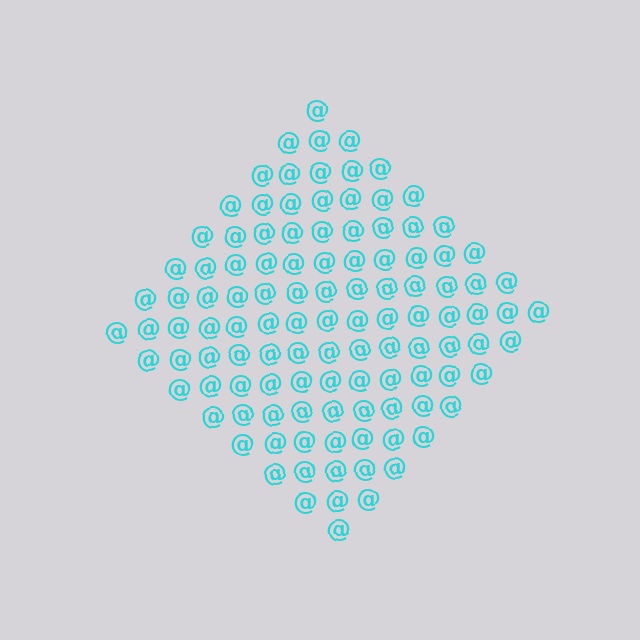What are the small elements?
The small elements are at signs.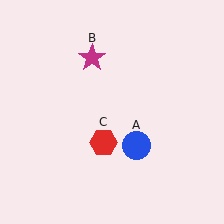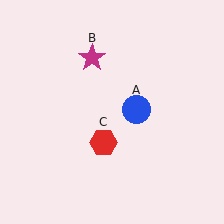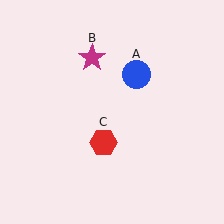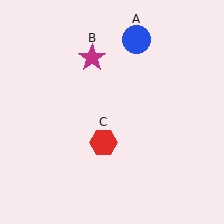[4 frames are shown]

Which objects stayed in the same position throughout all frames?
Magenta star (object B) and red hexagon (object C) remained stationary.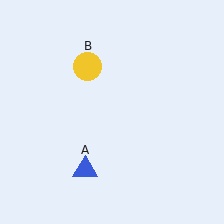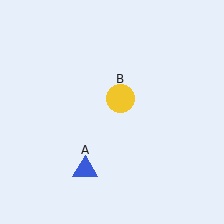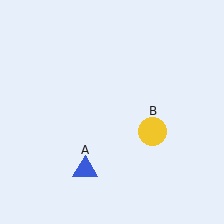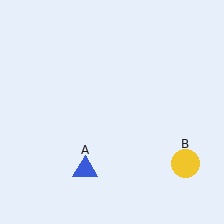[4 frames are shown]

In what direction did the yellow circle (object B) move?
The yellow circle (object B) moved down and to the right.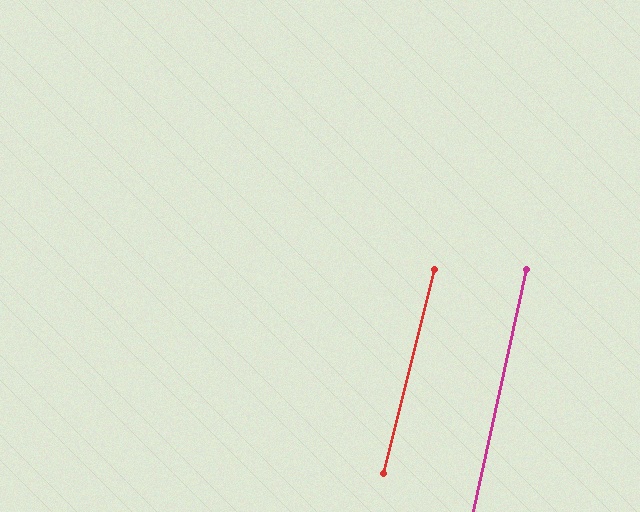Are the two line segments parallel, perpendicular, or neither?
Parallel — their directions differ by only 1.6°.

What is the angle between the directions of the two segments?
Approximately 2 degrees.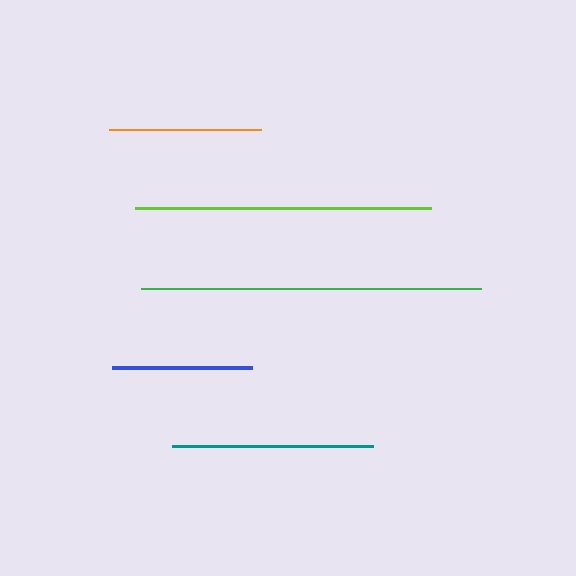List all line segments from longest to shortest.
From longest to shortest: green, lime, teal, orange, blue.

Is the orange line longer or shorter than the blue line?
The orange line is longer than the blue line.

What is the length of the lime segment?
The lime segment is approximately 296 pixels long.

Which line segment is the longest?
The green line is the longest at approximately 340 pixels.